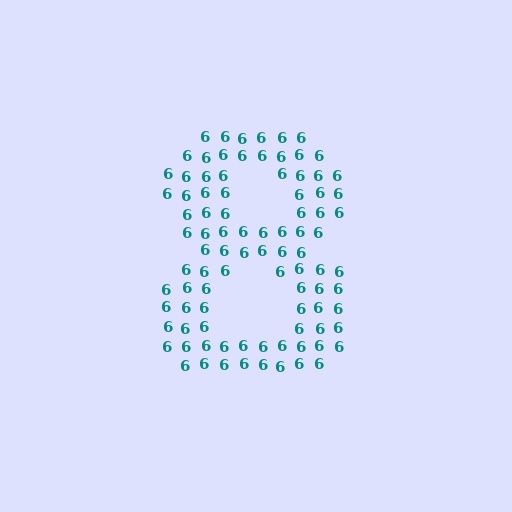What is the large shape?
The large shape is the digit 8.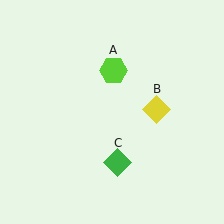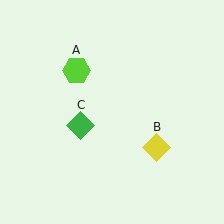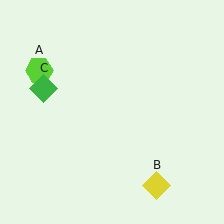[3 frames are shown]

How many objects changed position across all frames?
3 objects changed position: lime hexagon (object A), yellow diamond (object B), green diamond (object C).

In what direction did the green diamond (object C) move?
The green diamond (object C) moved up and to the left.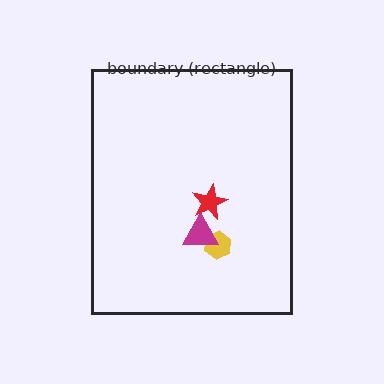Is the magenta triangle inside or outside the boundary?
Inside.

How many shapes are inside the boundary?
3 inside, 0 outside.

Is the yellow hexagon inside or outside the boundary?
Inside.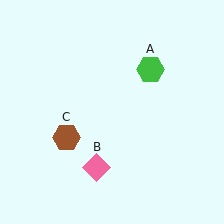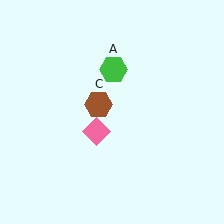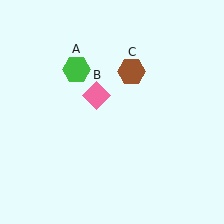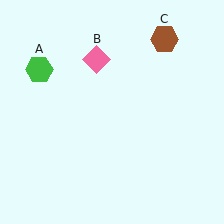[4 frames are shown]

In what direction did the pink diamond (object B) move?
The pink diamond (object B) moved up.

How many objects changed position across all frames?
3 objects changed position: green hexagon (object A), pink diamond (object B), brown hexagon (object C).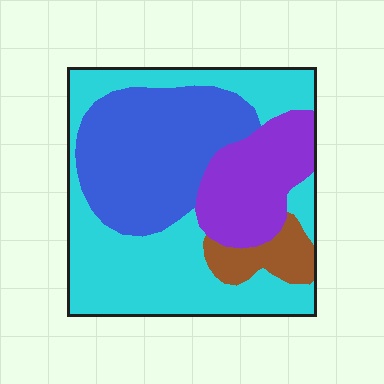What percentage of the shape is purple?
Purple covers 18% of the shape.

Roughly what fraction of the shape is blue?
Blue covers about 30% of the shape.